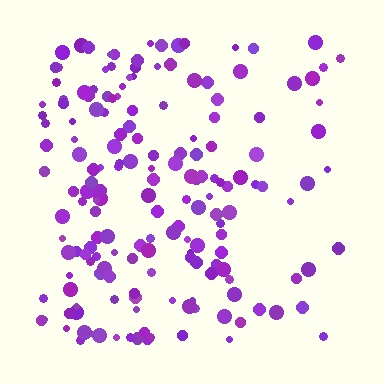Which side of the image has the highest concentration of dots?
The left.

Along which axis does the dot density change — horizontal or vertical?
Horizontal.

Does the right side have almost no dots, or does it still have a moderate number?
Still a moderate number, just noticeably fewer than the left.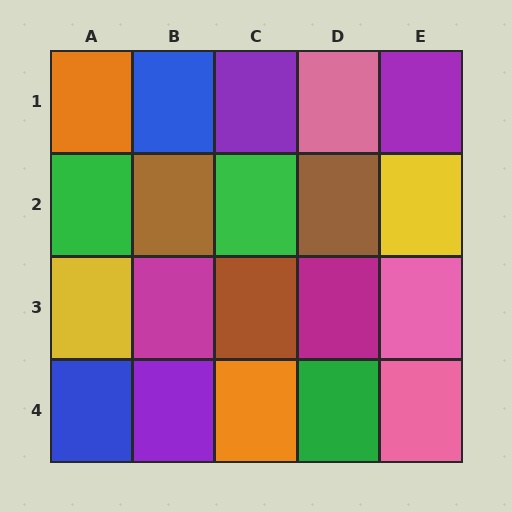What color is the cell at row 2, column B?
Brown.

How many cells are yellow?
2 cells are yellow.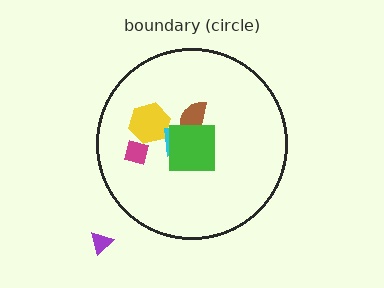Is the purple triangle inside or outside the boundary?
Outside.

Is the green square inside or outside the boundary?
Inside.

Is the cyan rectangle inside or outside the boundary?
Inside.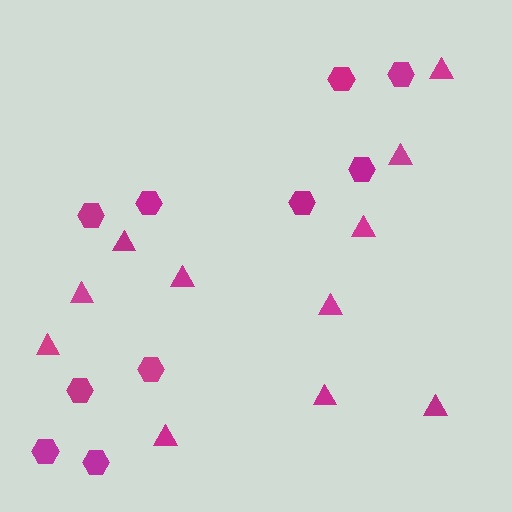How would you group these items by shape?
There are 2 groups: one group of hexagons (10) and one group of triangles (11).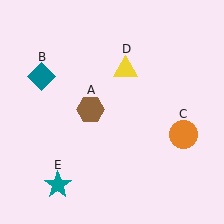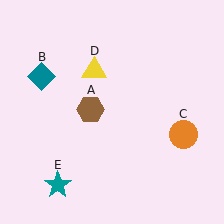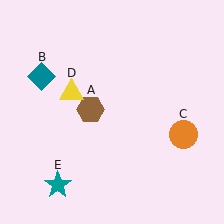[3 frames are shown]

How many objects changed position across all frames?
1 object changed position: yellow triangle (object D).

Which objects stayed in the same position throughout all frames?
Brown hexagon (object A) and teal diamond (object B) and orange circle (object C) and teal star (object E) remained stationary.